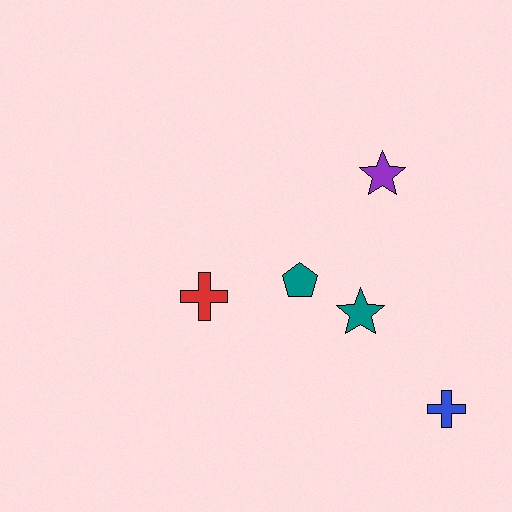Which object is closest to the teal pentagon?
The teal star is closest to the teal pentagon.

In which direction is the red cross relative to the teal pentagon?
The red cross is to the left of the teal pentagon.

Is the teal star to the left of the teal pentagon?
No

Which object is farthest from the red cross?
The blue cross is farthest from the red cross.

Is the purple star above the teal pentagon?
Yes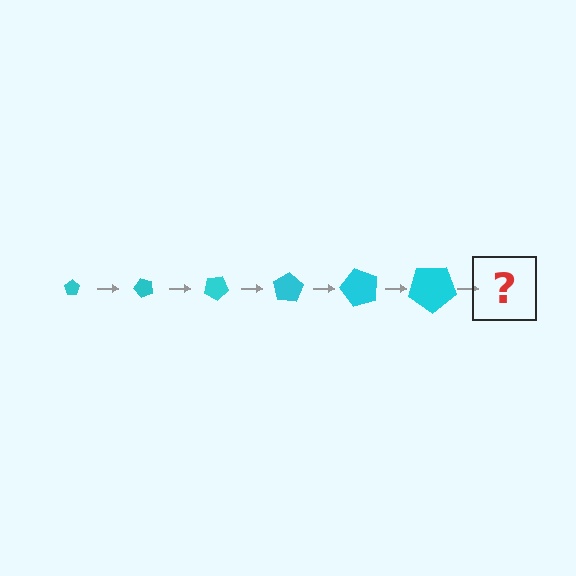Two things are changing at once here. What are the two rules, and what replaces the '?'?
The two rules are that the pentagon grows larger each step and it rotates 50 degrees each step. The '?' should be a pentagon, larger than the previous one and rotated 300 degrees from the start.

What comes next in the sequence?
The next element should be a pentagon, larger than the previous one and rotated 300 degrees from the start.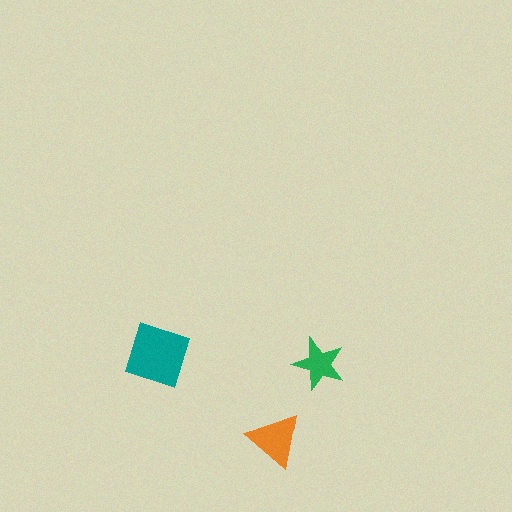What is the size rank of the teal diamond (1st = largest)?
1st.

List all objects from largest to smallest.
The teal diamond, the orange triangle, the green star.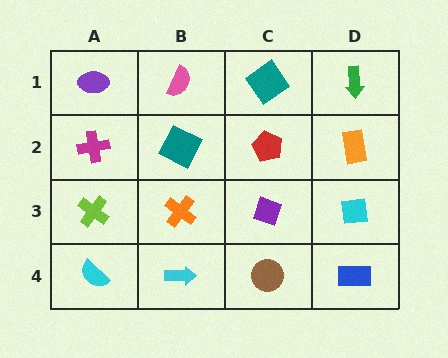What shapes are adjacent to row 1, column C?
A red pentagon (row 2, column C), a pink semicircle (row 1, column B), a green arrow (row 1, column D).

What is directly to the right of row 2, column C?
An orange rectangle.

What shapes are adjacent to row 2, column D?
A green arrow (row 1, column D), a cyan square (row 3, column D), a red pentagon (row 2, column C).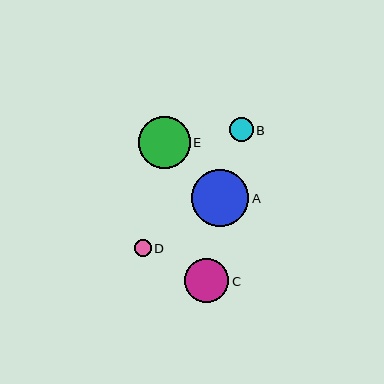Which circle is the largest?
Circle A is the largest with a size of approximately 57 pixels.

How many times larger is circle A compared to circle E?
Circle A is approximately 1.1 times the size of circle E.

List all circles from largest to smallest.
From largest to smallest: A, E, C, B, D.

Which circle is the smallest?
Circle D is the smallest with a size of approximately 17 pixels.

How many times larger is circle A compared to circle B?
Circle A is approximately 2.4 times the size of circle B.